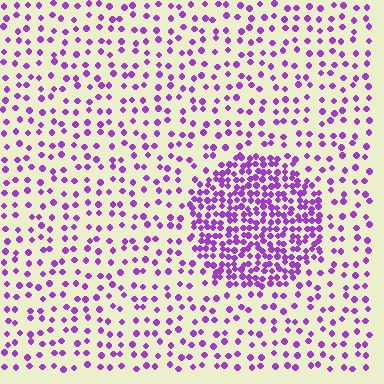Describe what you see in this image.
The image contains small purple elements arranged at two different densities. A circle-shaped region is visible where the elements are more densely packed than the surrounding area.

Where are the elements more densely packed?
The elements are more densely packed inside the circle boundary.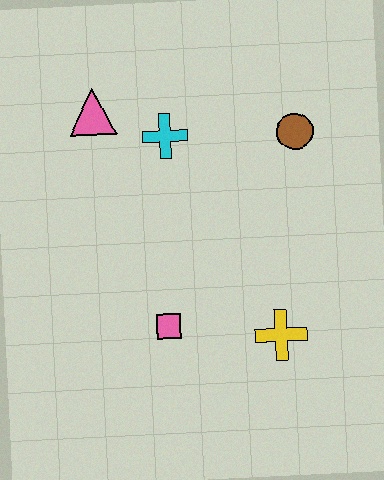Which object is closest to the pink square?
The yellow cross is closest to the pink square.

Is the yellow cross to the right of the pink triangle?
Yes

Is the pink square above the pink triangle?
No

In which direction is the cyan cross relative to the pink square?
The cyan cross is above the pink square.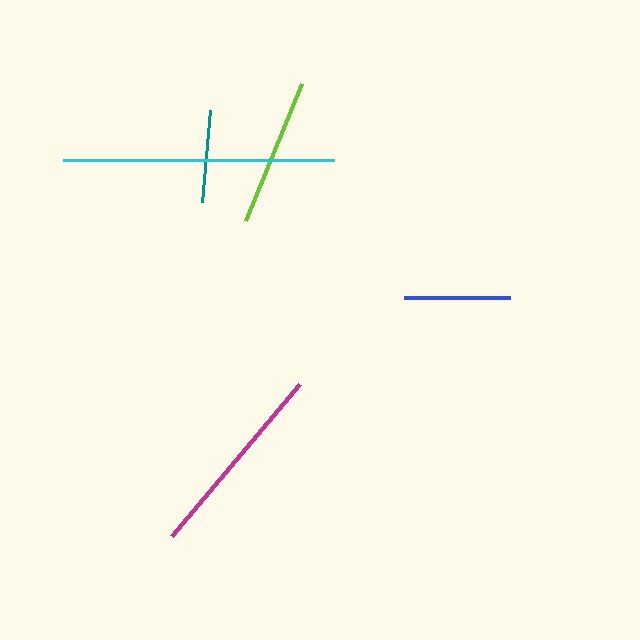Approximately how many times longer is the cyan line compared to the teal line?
The cyan line is approximately 2.9 times the length of the teal line.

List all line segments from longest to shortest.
From longest to shortest: cyan, magenta, lime, blue, teal.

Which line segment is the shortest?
The teal line is the shortest at approximately 92 pixels.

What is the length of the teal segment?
The teal segment is approximately 92 pixels long.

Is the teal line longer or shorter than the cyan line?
The cyan line is longer than the teal line.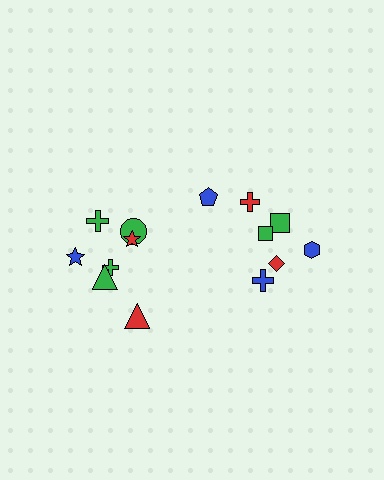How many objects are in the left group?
There are 8 objects.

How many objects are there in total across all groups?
There are 14 objects.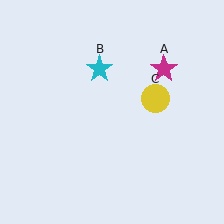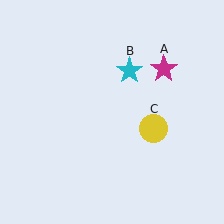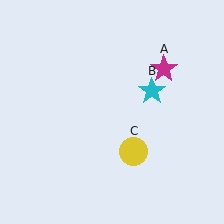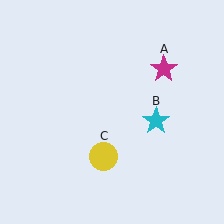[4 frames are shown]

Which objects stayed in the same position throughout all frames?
Magenta star (object A) remained stationary.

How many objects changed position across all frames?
2 objects changed position: cyan star (object B), yellow circle (object C).